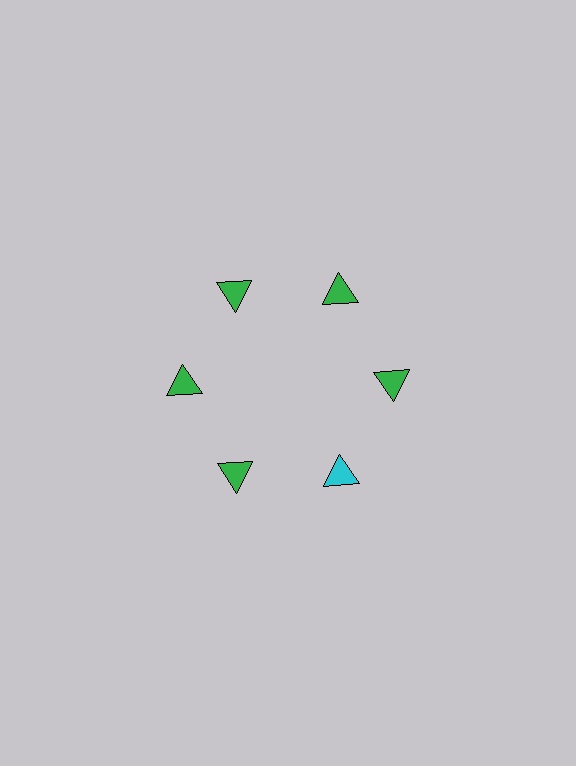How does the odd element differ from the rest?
It has a different color: cyan instead of green.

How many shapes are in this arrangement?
There are 6 shapes arranged in a ring pattern.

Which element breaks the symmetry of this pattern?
The cyan triangle at roughly the 5 o'clock position breaks the symmetry. All other shapes are green triangles.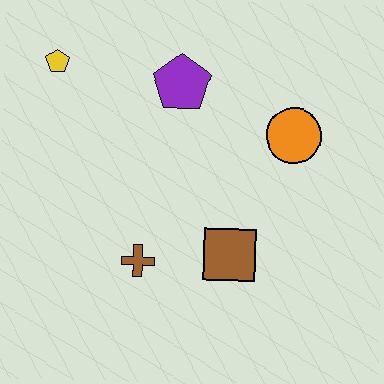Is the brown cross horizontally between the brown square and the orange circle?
No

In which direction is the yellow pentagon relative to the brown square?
The yellow pentagon is above the brown square.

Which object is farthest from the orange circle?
The yellow pentagon is farthest from the orange circle.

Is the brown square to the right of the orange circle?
No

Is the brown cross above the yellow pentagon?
No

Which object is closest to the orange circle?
The purple pentagon is closest to the orange circle.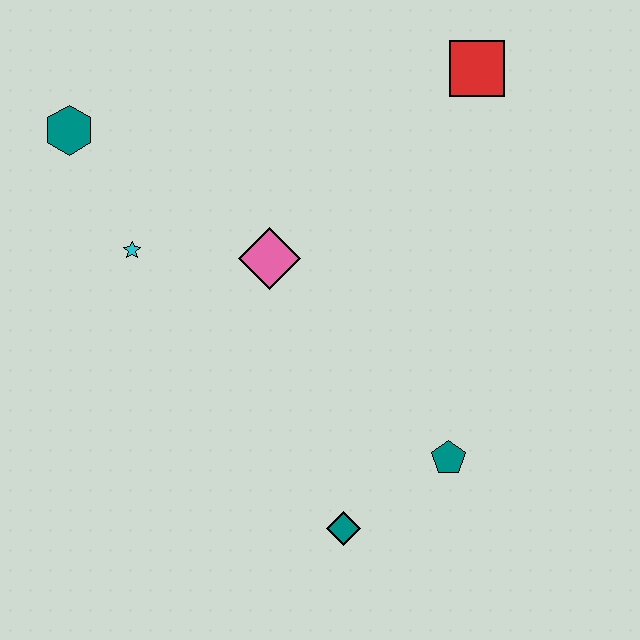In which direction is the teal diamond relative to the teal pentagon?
The teal diamond is to the left of the teal pentagon.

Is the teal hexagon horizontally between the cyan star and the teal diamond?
No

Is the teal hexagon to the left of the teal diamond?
Yes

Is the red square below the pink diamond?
No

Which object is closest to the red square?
The pink diamond is closest to the red square.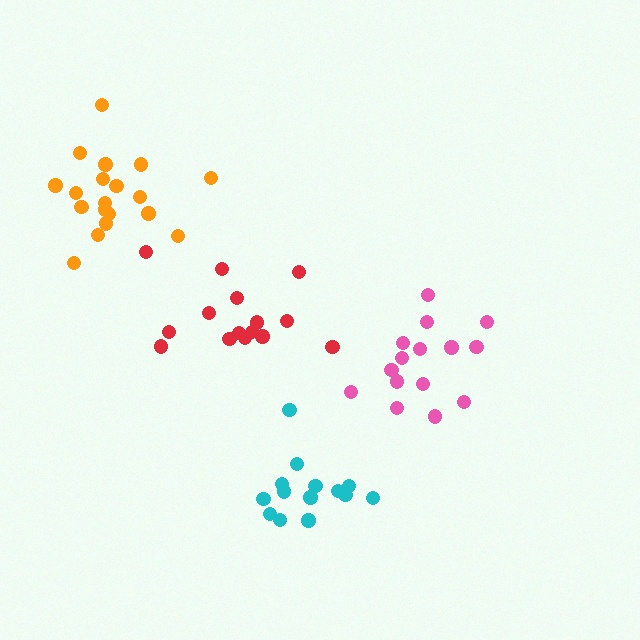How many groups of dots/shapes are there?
There are 4 groups.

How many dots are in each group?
Group 1: 15 dots, Group 2: 15 dots, Group 3: 14 dots, Group 4: 19 dots (63 total).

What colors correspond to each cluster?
The clusters are colored: red, pink, cyan, orange.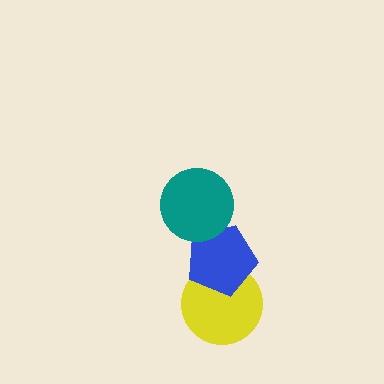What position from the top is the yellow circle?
The yellow circle is 3rd from the top.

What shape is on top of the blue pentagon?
The teal circle is on top of the blue pentagon.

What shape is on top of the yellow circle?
The blue pentagon is on top of the yellow circle.